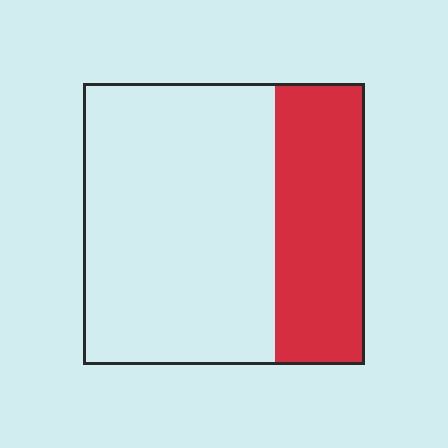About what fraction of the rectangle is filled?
About one third (1/3).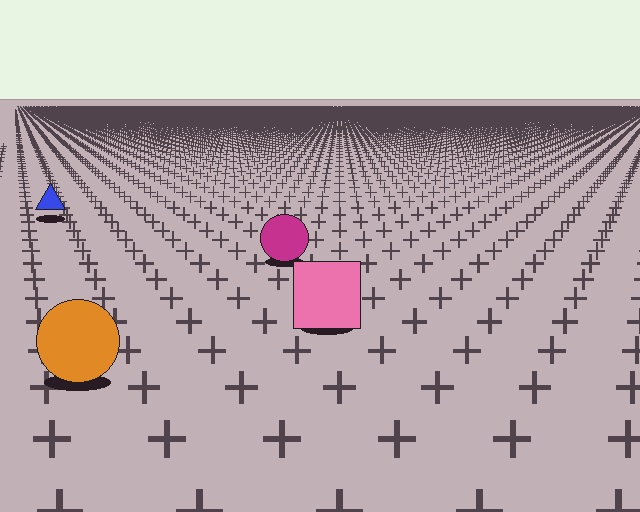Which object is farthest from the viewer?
The blue triangle is farthest from the viewer. It appears smaller and the ground texture around it is denser.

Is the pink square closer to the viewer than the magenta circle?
Yes. The pink square is closer — you can tell from the texture gradient: the ground texture is coarser near it.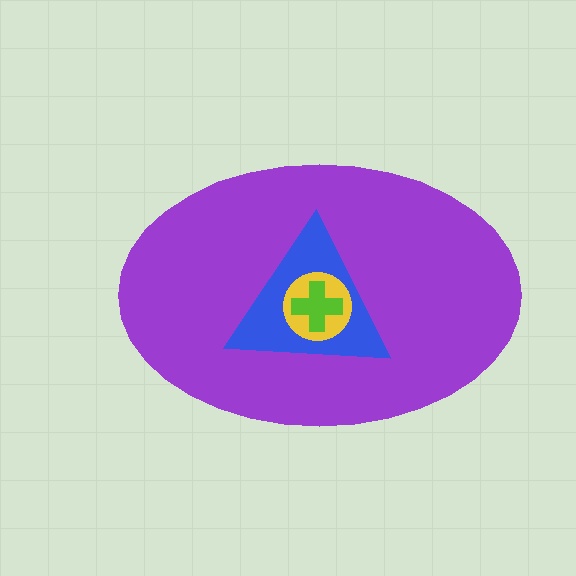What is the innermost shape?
The lime cross.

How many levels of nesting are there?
4.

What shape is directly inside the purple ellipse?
The blue triangle.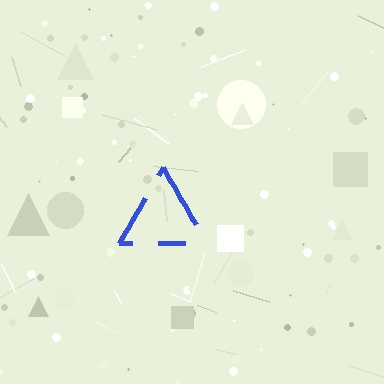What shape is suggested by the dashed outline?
The dashed outline suggests a triangle.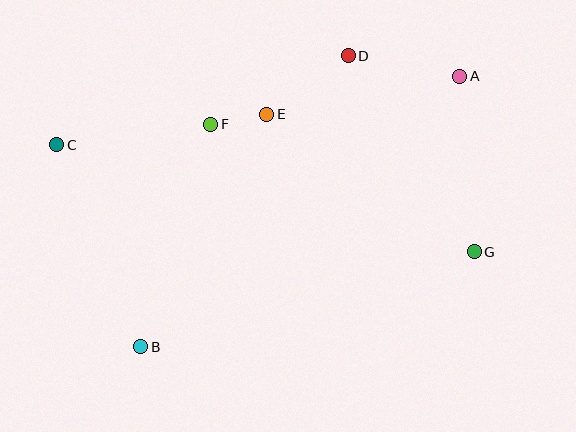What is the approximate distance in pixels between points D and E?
The distance between D and E is approximately 100 pixels.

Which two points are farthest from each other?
Points C and G are farthest from each other.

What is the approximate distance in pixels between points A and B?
The distance between A and B is approximately 418 pixels.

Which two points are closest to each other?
Points E and F are closest to each other.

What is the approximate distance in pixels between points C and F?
The distance between C and F is approximately 155 pixels.